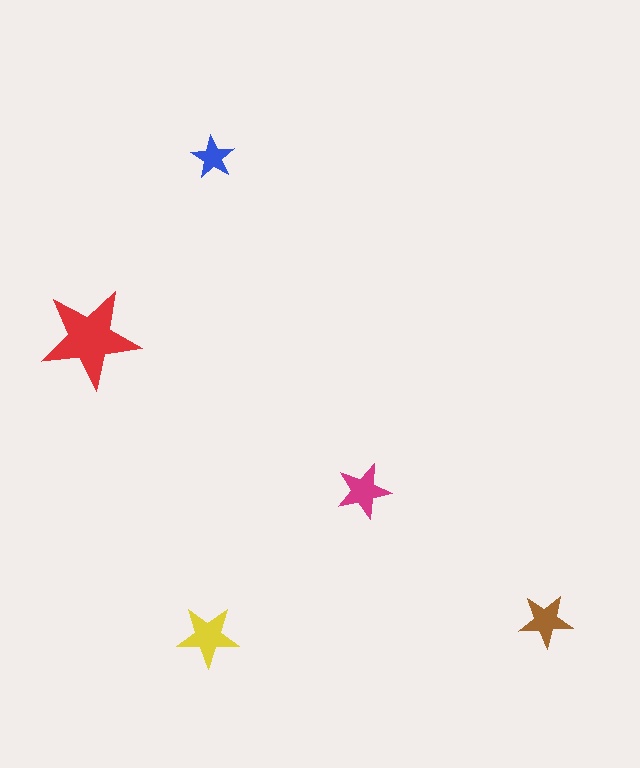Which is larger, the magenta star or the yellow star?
The yellow one.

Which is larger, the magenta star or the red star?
The red one.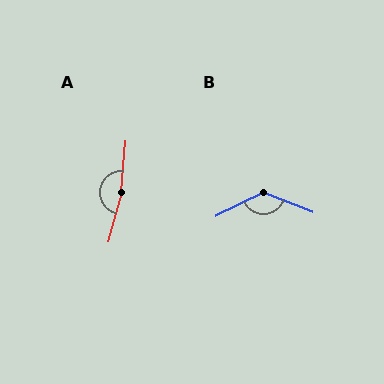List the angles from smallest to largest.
B (132°), A (170°).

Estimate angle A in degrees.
Approximately 170 degrees.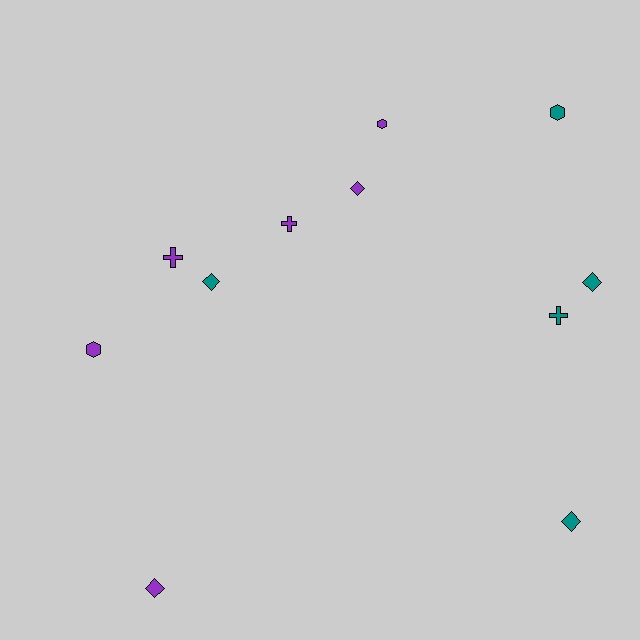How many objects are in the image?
There are 11 objects.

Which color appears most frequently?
Purple, with 6 objects.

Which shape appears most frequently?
Diamond, with 5 objects.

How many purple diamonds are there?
There are 2 purple diamonds.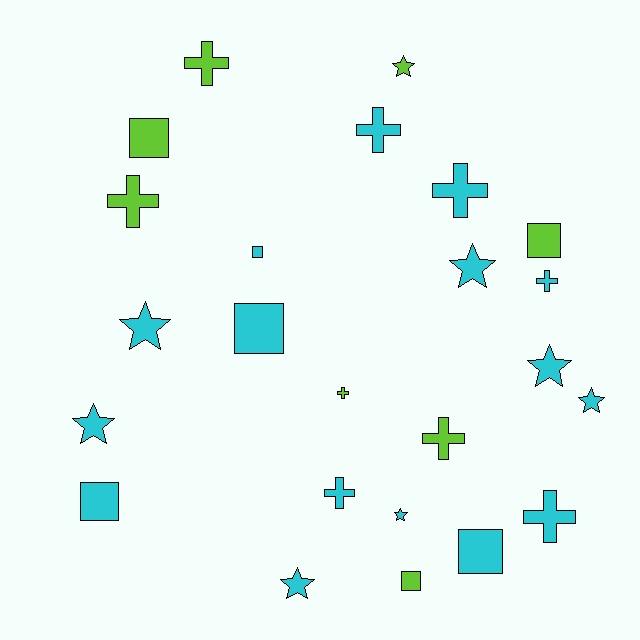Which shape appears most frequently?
Cross, with 9 objects.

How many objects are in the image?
There are 24 objects.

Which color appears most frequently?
Cyan, with 16 objects.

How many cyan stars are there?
There are 7 cyan stars.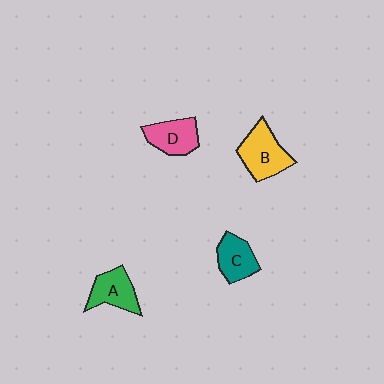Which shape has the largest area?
Shape B (yellow).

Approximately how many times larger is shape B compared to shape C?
Approximately 1.3 times.